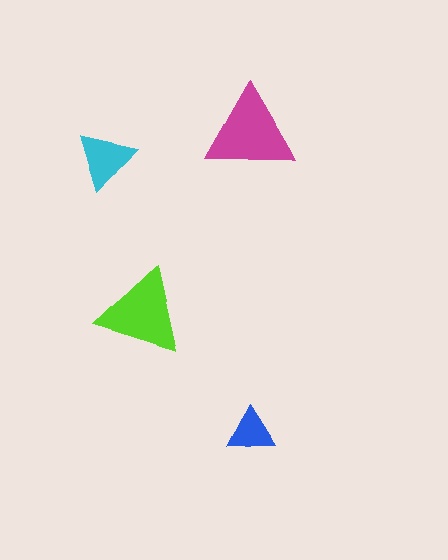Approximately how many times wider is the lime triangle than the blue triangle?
About 2 times wider.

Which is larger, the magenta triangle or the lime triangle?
The magenta one.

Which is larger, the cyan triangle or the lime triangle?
The lime one.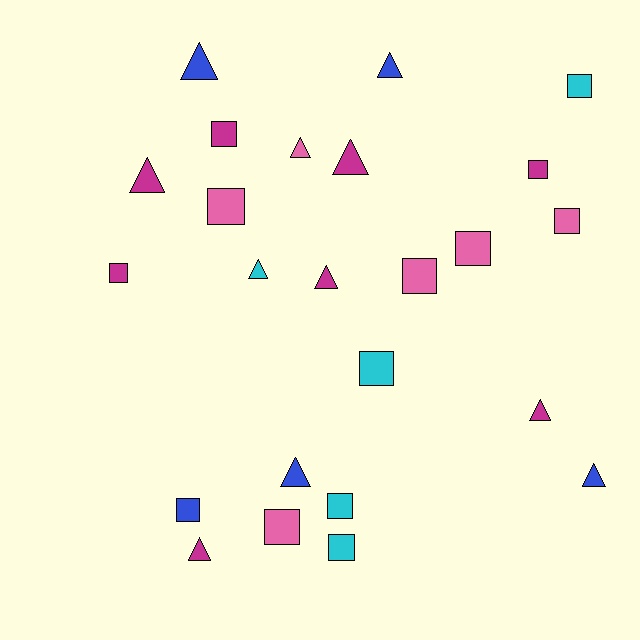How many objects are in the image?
There are 24 objects.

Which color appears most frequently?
Magenta, with 8 objects.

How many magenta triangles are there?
There are 5 magenta triangles.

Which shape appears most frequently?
Square, with 13 objects.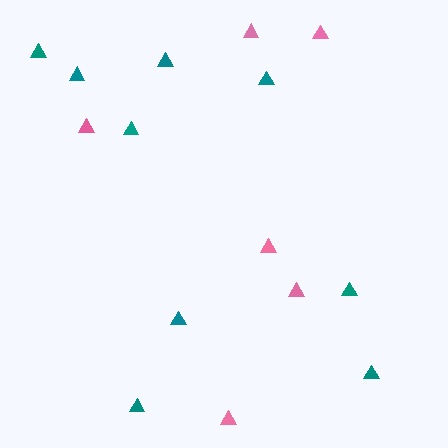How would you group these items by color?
There are 2 groups: one group of teal triangles (9) and one group of pink triangles (6).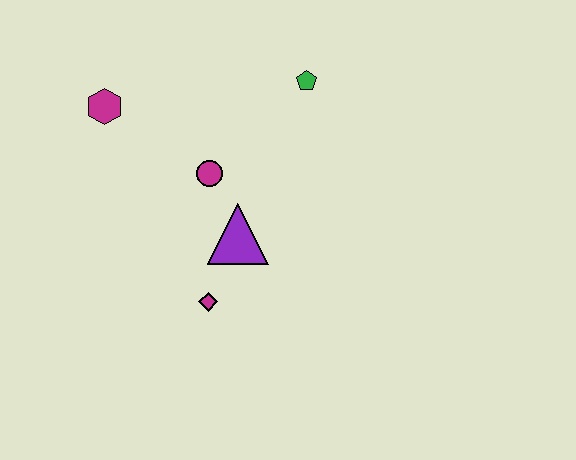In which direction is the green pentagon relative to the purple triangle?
The green pentagon is above the purple triangle.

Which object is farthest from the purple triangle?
The magenta hexagon is farthest from the purple triangle.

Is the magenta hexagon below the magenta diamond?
No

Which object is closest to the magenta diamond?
The purple triangle is closest to the magenta diamond.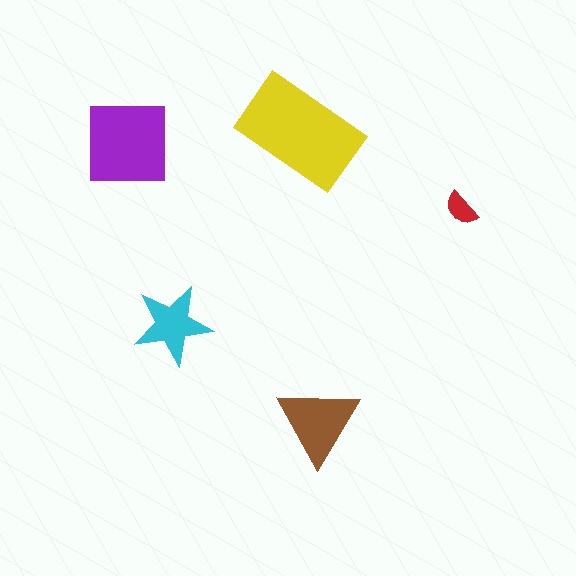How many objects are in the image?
There are 5 objects in the image.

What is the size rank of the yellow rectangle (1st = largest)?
1st.